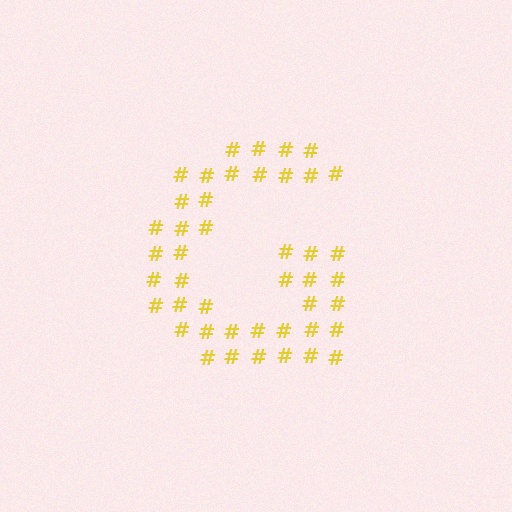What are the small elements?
The small elements are hash symbols.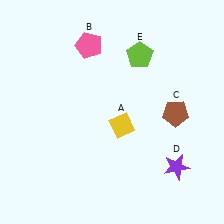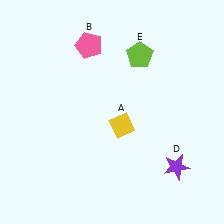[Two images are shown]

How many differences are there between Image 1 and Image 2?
There is 1 difference between the two images.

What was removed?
The brown pentagon (C) was removed in Image 2.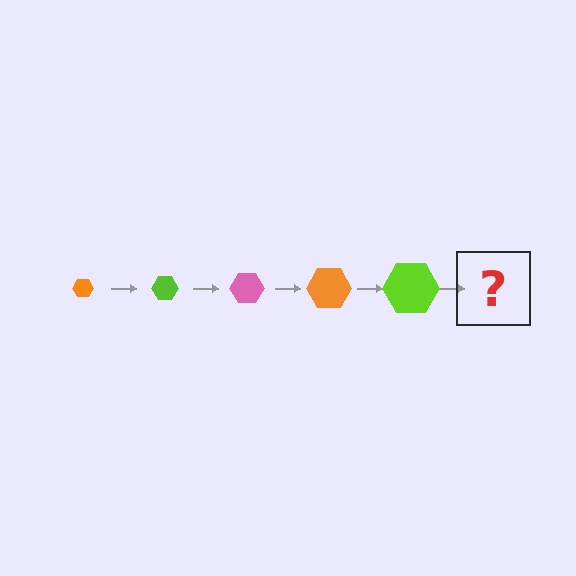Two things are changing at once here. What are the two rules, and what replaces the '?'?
The two rules are that the hexagon grows larger each step and the color cycles through orange, lime, and pink. The '?' should be a pink hexagon, larger than the previous one.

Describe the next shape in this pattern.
It should be a pink hexagon, larger than the previous one.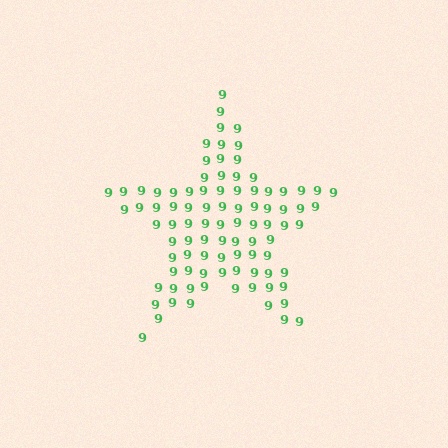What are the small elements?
The small elements are digit 9's.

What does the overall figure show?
The overall figure shows a star.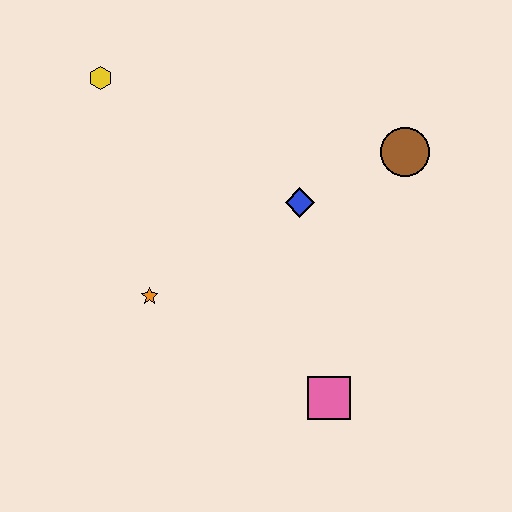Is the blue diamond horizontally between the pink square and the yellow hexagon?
Yes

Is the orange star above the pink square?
Yes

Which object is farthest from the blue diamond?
The yellow hexagon is farthest from the blue diamond.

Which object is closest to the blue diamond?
The brown circle is closest to the blue diamond.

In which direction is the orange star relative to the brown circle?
The orange star is to the left of the brown circle.